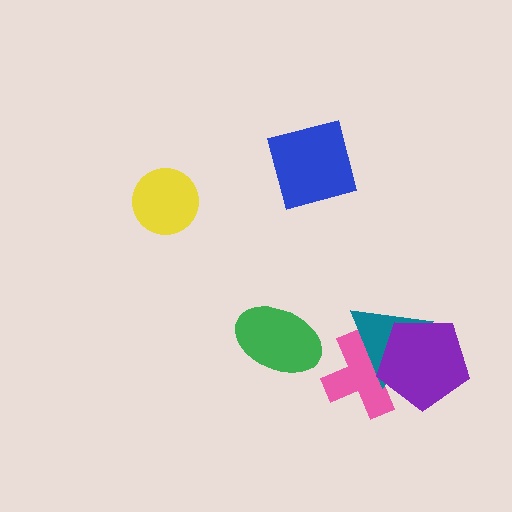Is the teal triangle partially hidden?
Yes, it is partially covered by another shape.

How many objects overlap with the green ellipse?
0 objects overlap with the green ellipse.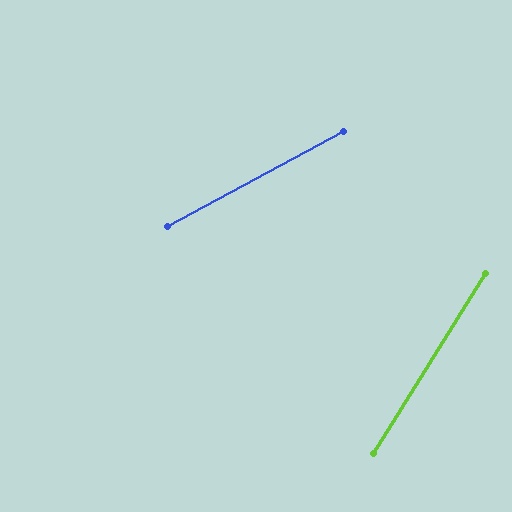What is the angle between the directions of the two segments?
Approximately 30 degrees.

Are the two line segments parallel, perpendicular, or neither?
Neither parallel nor perpendicular — they differ by about 30°.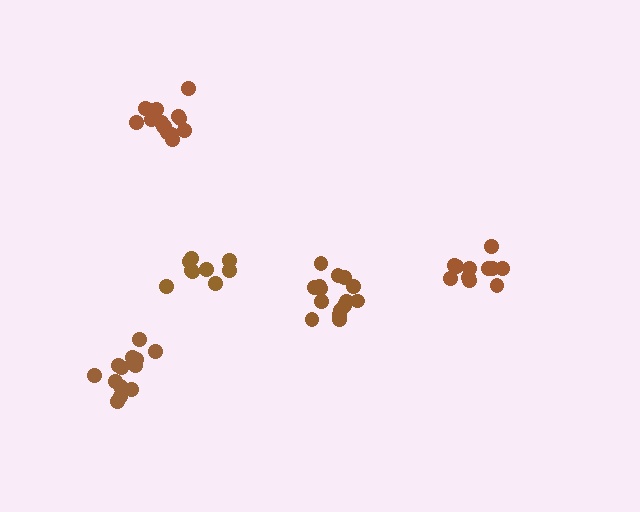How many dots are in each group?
Group 1: 11 dots, Group 2: 13 dots, Group 3: 15 dots, Group 4: 15 dots, Group 5: 9 dots (63 total).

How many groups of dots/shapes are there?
There are 5 groups.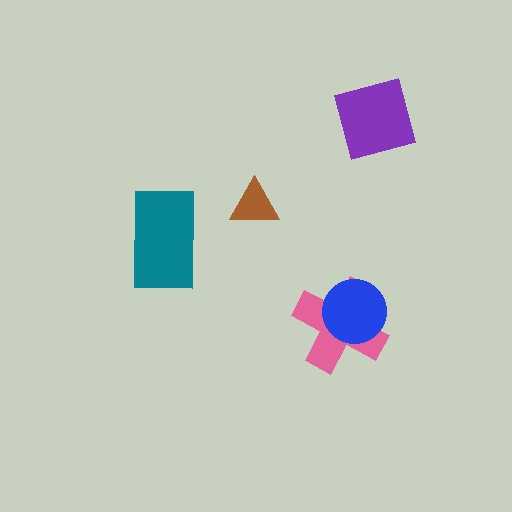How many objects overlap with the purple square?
0 objects overlap with the purple square.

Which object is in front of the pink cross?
The blue circle is in front of the pink cross.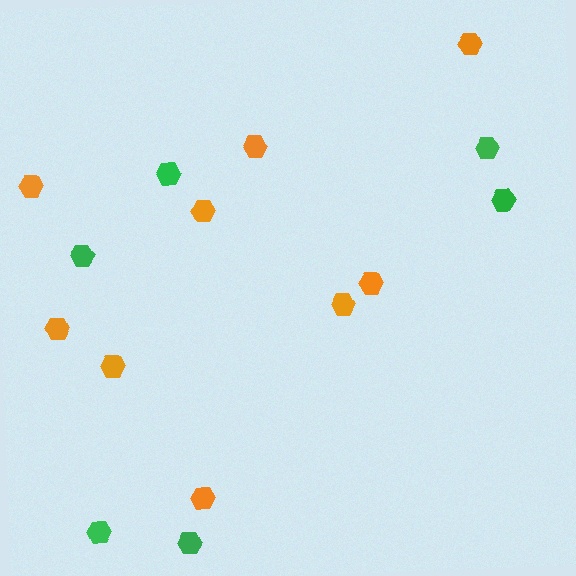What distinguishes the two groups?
There are 2 groups: one group of orange hexagons (9) and one group of green hexagons (6).